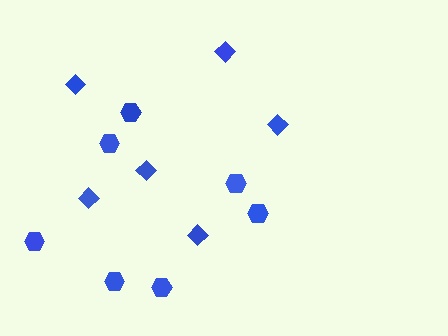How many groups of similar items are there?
There are 2 groups: one group of hexagons (7) and one group of diamonds (6).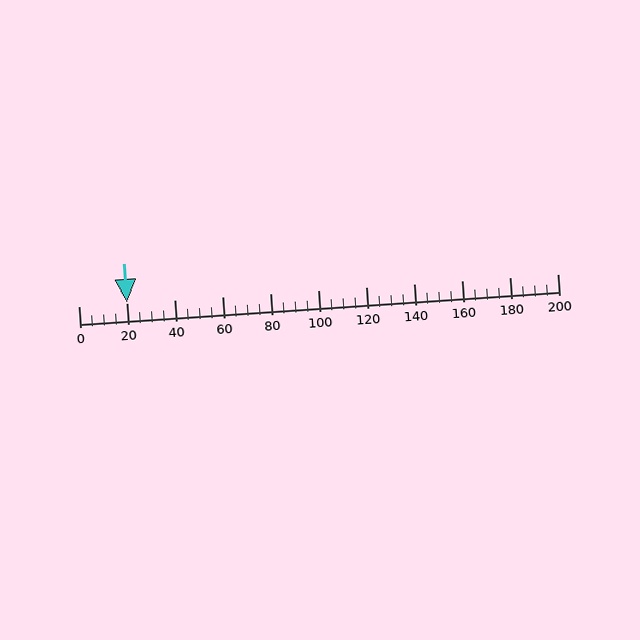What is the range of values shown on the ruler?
The ruler shows values from 0 to 200.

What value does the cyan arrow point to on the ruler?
The cyan arrow points to approximately 20.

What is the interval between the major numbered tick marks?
The major tick marks are spaced 20 units apart.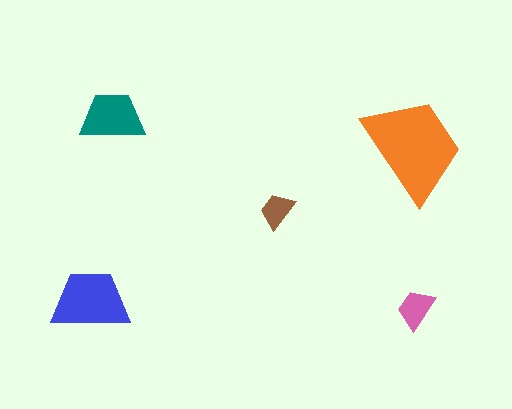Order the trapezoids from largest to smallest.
the orange one, the blue one, the teal one, the pink one, the brown one.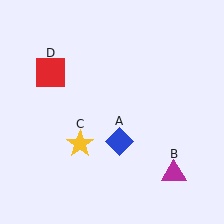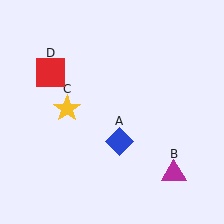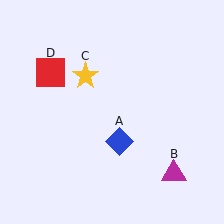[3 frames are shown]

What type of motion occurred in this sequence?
The yellow star (object C) rotated clockwise around the center of the scene.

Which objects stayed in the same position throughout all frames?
Blue diamond (object A) and magenta triangle (object B) and red square (object D) remained stationary.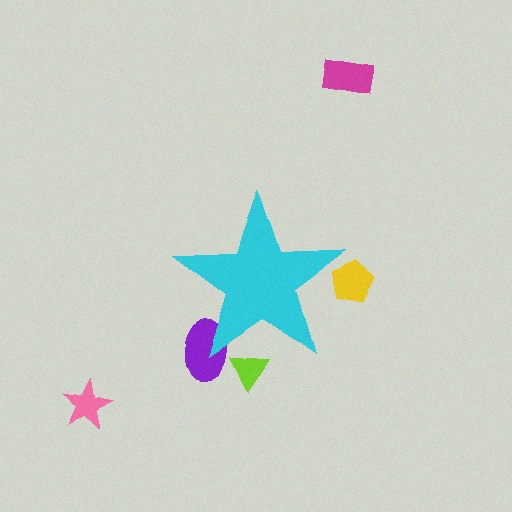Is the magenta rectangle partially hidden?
No, the magenta rectangle is fully visible.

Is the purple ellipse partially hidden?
Yes, the purple ellipse is partially hidden behind the cyan star.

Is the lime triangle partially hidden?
Yes, the lime triangle is partially hidden behind the cyan star.